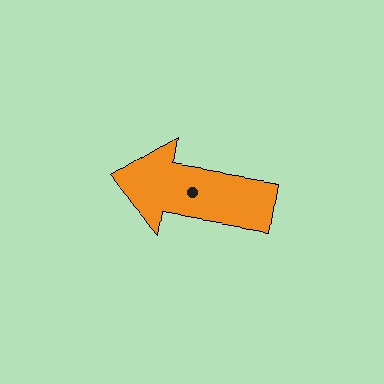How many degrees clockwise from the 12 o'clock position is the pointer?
Approximately 279 degrees.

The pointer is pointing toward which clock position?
Roughly 9 o'clock.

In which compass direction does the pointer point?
West.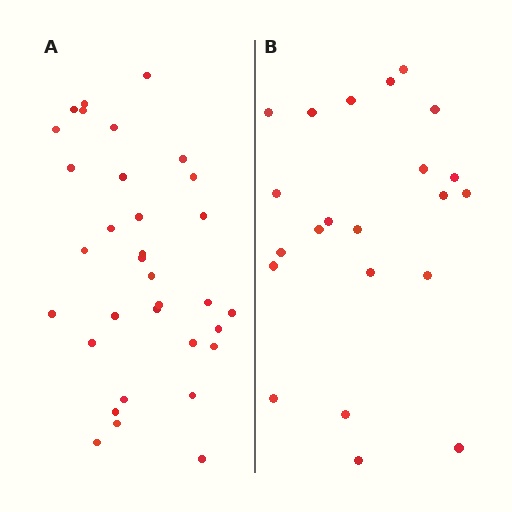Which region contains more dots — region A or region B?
Region A (the left region) has more dots.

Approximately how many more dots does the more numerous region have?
Region A has roughly 12 or so more dots than region B.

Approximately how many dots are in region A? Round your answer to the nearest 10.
About 30 dots. (The exact count is 33, which rounds to 30.)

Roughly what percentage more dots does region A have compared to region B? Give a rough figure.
About 50% more.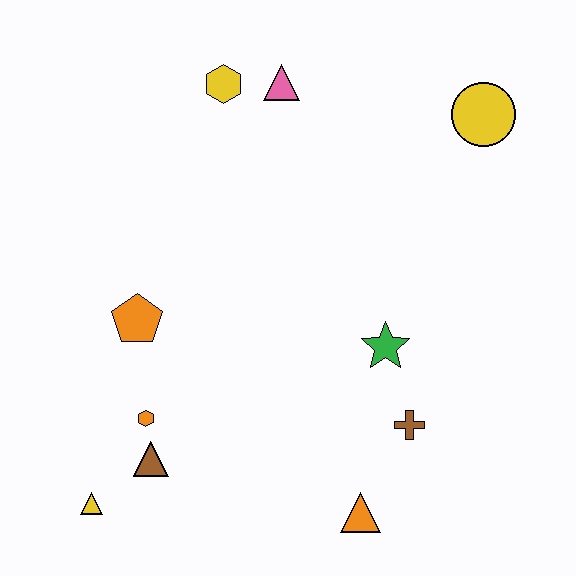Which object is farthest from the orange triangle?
The yellow hexagon is farthest from the orange triangle.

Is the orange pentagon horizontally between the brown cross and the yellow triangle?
Yes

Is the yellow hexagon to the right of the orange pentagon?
Yes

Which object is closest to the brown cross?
The green star is closest to the brown cross.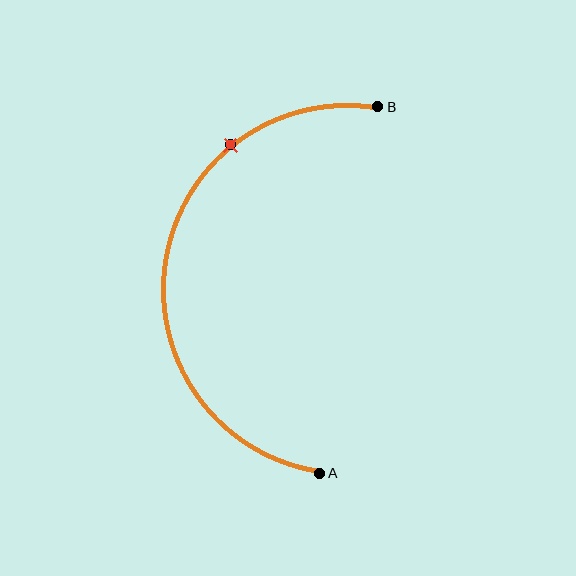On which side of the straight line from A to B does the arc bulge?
The arc bulges to the left of the straight line connecting A and B.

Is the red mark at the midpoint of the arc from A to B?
No. The red mark lies on the arc but is closer to endpoint B. The arc midpoint would be at the point on the curve equidistant along the arc from both A and B.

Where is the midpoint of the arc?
The arc midpoint is the point on the curve farthest from the straight line joining A and B. It sits to the left of that line.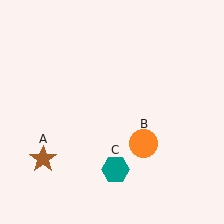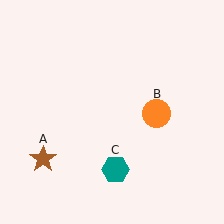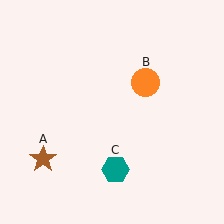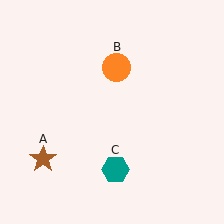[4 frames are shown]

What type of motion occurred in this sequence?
The orange circle (object B) rotated counterclockwise around the center of the scene.